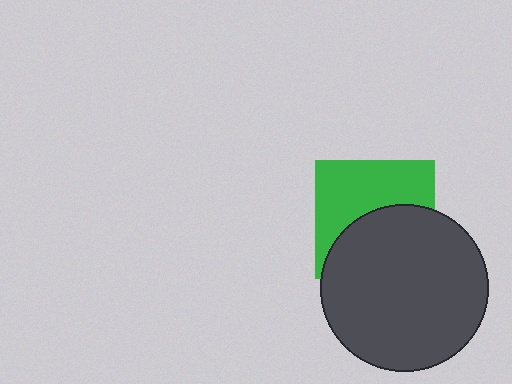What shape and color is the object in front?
The object in front is a dark gray circle.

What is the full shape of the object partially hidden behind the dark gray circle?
The partially hidden object is a green square.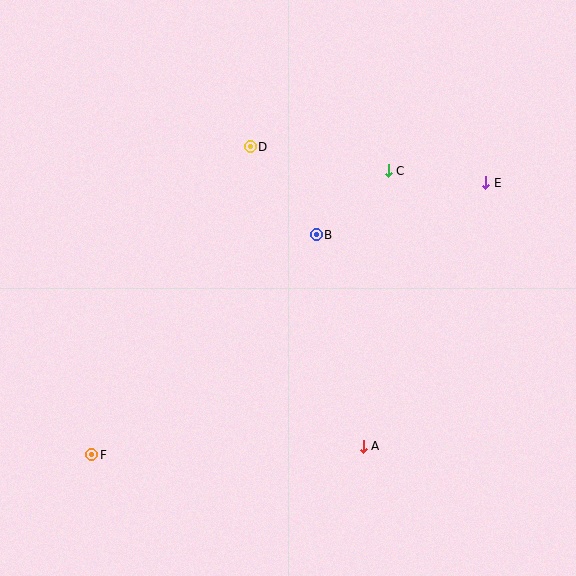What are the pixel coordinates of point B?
Point B is at (316, 235).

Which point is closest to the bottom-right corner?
Point A is closest to the bottom-right corner.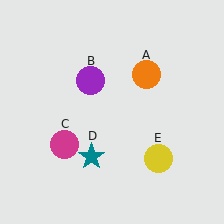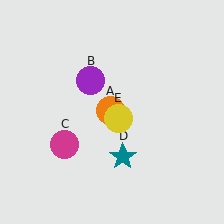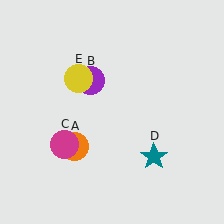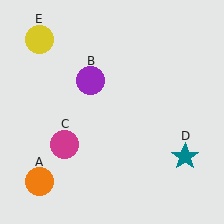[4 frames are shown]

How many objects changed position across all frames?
3 objects changed position: orange circle (object A), teal star (object D), yellow circle (object E).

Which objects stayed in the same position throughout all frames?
Purple circle (object B) and magenta circle (object C) remained stationary.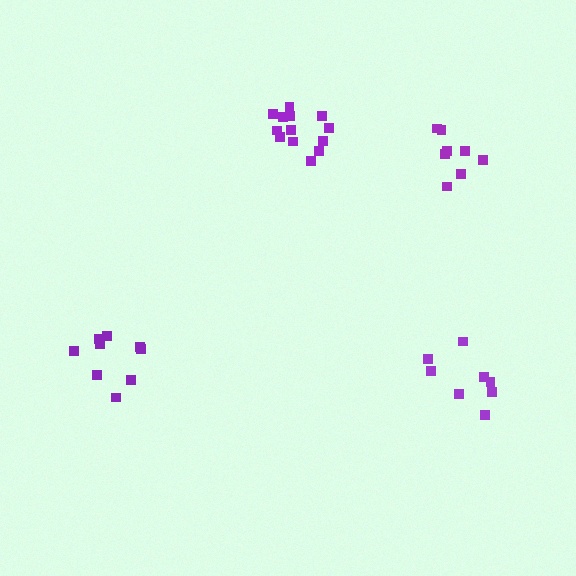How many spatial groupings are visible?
There are 4 spatial groupings.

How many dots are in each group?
Group 1: 9 dots, Group 2: 13 dots, Group 3: 8 dots, Group 4: 8 dots (38 total).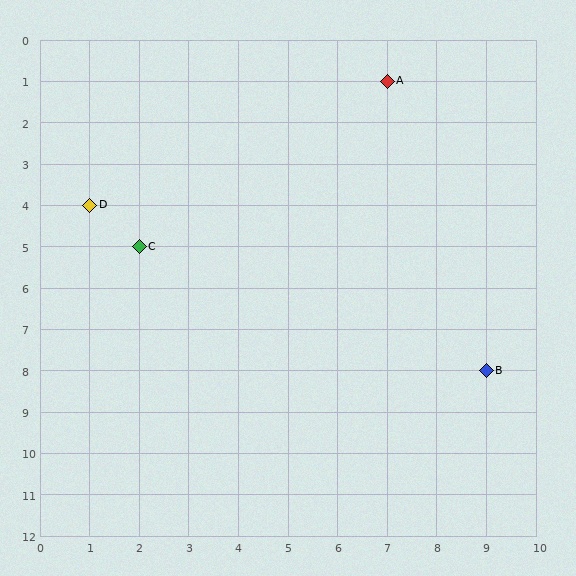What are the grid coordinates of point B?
Point B is at grid coordinates (9, 8).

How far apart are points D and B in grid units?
Points D and B are 8 columns and 4 rows apart (about 8.9 grid units diagonally).